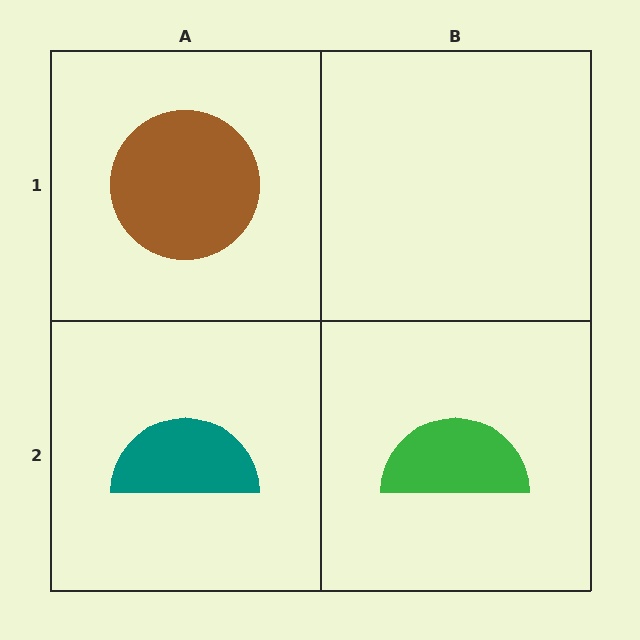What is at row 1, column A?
A brown circle.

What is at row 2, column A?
A teal semicircle.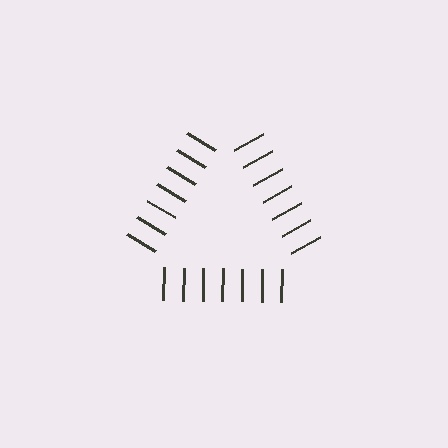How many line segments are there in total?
21 — 7 along each of the 3 edges.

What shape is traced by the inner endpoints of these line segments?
An illusory triangle — the line segments terminate on its edges but no continuous stroke is drawn.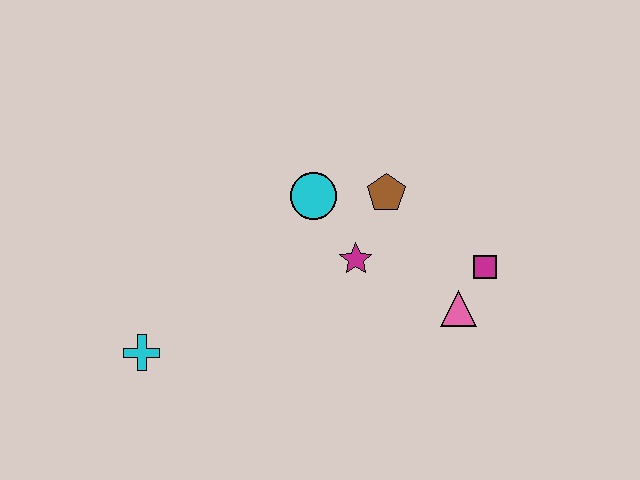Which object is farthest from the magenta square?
The cyan cross is farthest from the magenta square.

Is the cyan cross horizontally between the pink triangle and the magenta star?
No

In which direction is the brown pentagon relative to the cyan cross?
The brown pentagon is to the right of the cyan cross.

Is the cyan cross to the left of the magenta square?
Yes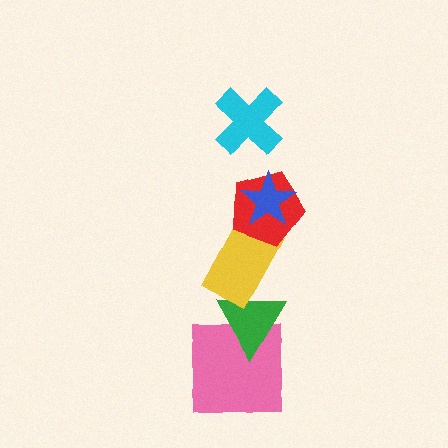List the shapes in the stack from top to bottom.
From top to bottom: the cyan cross, the blue star, the red pentagon, the yellow rectangle, the green triangle, the pink square.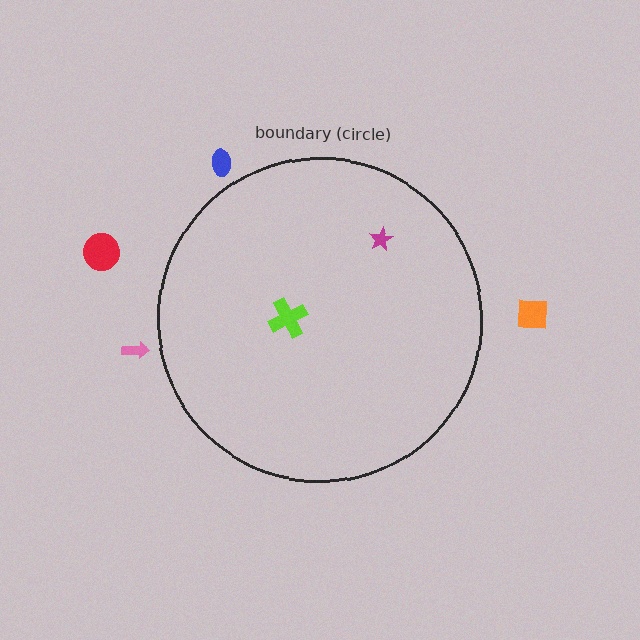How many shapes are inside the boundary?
2 inside, 4 outside.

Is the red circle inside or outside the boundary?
Outside.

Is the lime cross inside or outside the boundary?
Inside.